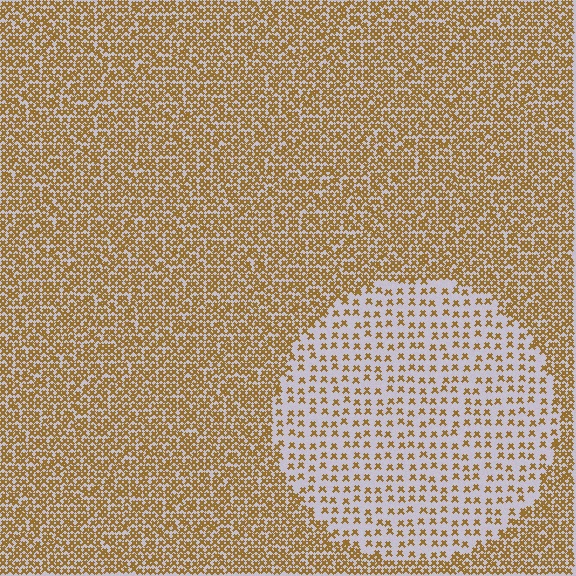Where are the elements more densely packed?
The elements are more densely packed outside the circle boundary.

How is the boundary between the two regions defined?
The boundary is defined by a change in element density (approximately 2.6x ratio). All elements are the same color, size, and shape.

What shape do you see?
I see a circle.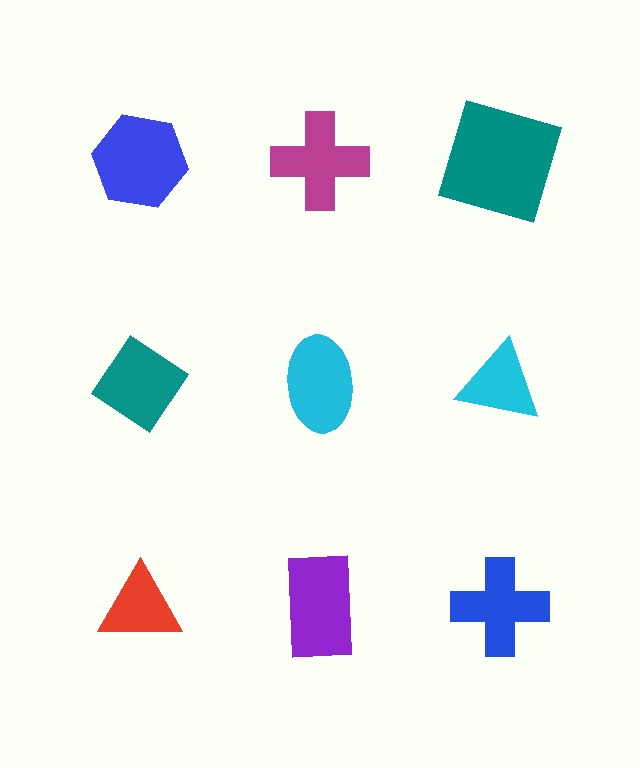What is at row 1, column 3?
A teal square.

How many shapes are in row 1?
3 shapes.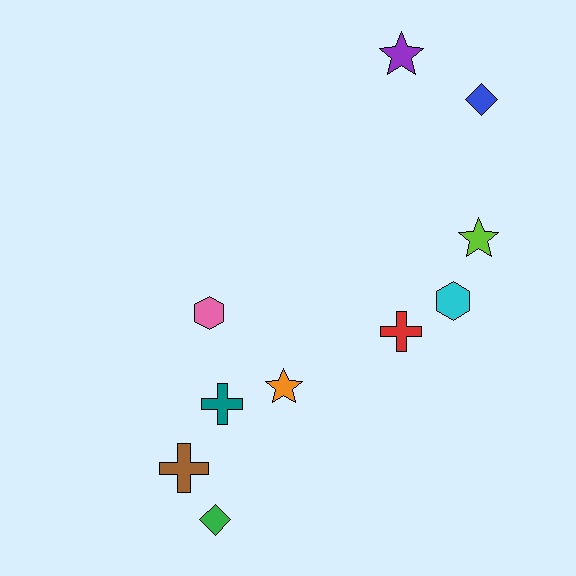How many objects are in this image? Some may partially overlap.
There are 10 objects.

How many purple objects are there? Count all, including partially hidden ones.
There is 1 purple object.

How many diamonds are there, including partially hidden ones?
There are 2 diamonds.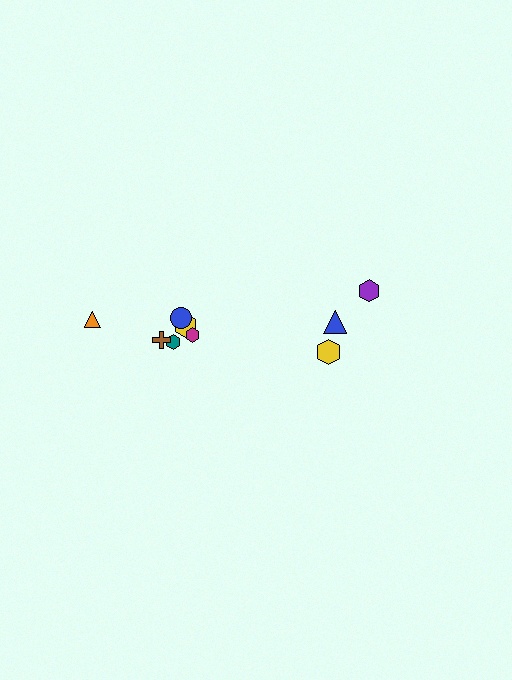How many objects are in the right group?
There are 3 objects.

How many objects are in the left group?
There are 6 objects.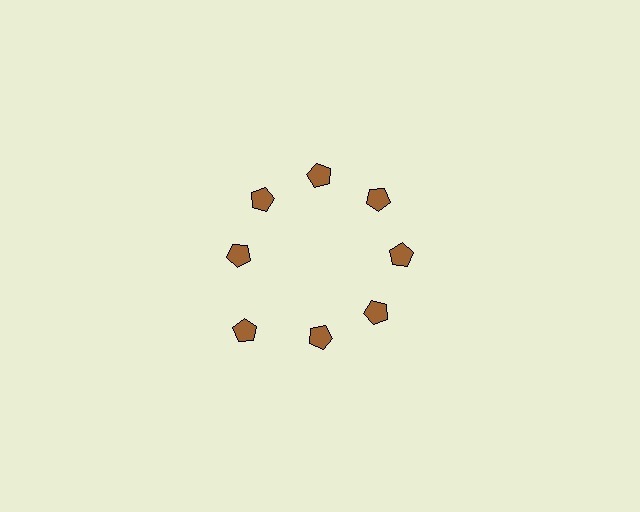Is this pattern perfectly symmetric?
No. The 8 brown pentagons are arranged in a ring, but one element near the 8 o'clock position is pushed outward from the center, breaking the 8-fold rotational symmetry.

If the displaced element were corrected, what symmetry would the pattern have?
It would have 8-fold rotational symmetry — the pattern would map onto itself every 45 degrees.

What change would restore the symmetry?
The symmetry would be restored by moving it inward, back onto the ring so that all 8 pentagons sit at equal angles and equal distance from the center.